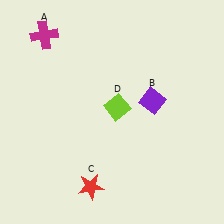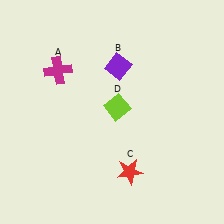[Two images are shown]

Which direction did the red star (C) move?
The red star (C) moved right.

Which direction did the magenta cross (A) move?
The magenta cross (A) moved down.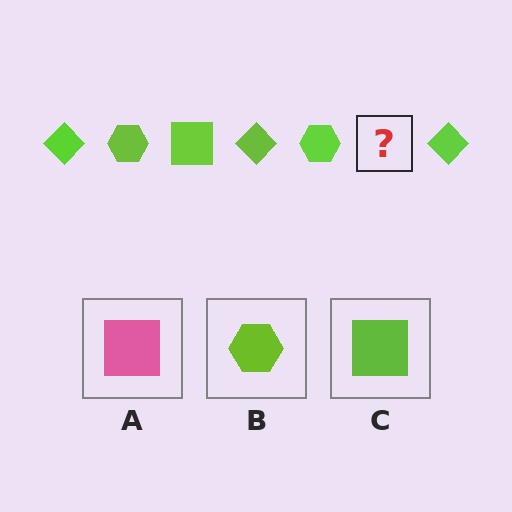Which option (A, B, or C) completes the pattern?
C.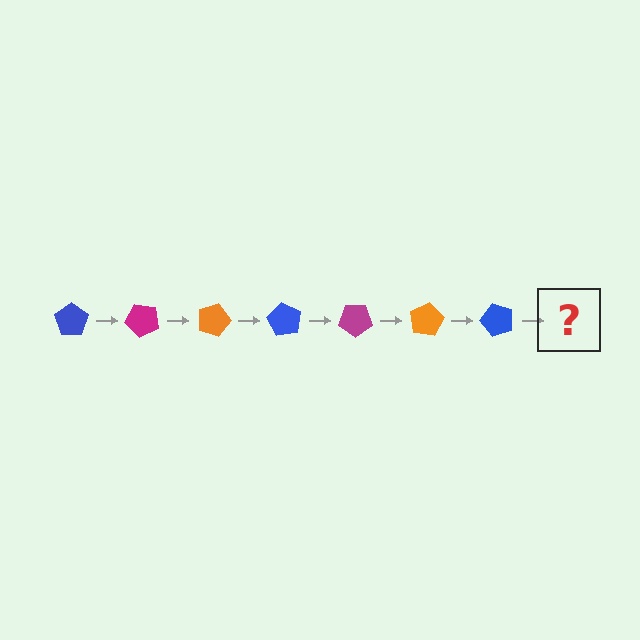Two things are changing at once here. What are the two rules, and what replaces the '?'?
The two rules are that it rotates 45 degrees each step and the color cycles through blue, magenta, and orange. The '?' should be a magenta pentagon, rotated 315 degrees from the start.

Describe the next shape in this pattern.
It should be a magenta pentagon, rotated 315 degrees from the start.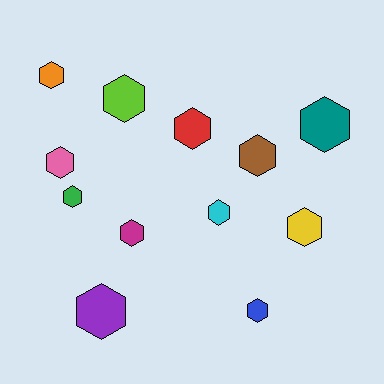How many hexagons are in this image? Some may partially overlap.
There are 12 hexagons.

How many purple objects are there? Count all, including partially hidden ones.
There is 1 purple object.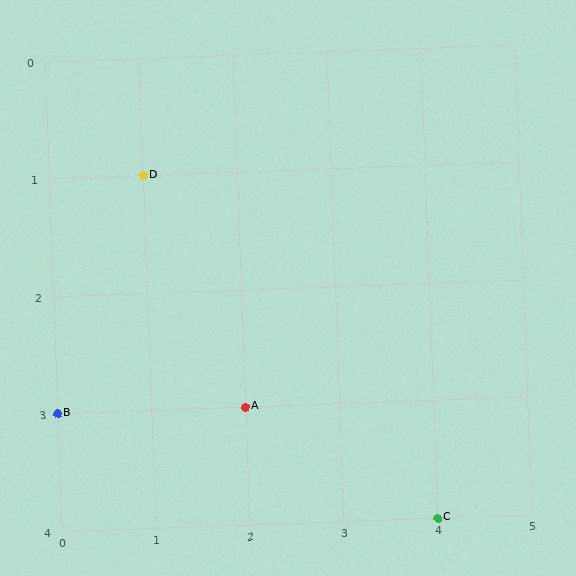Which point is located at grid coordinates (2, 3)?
Point A is at (2, 3).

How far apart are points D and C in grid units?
Points D and C are 3 columns and 3 rows apart (about 4.2 grid units diagonally).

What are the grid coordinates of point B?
Point B is at grid coordinates (0, 3).